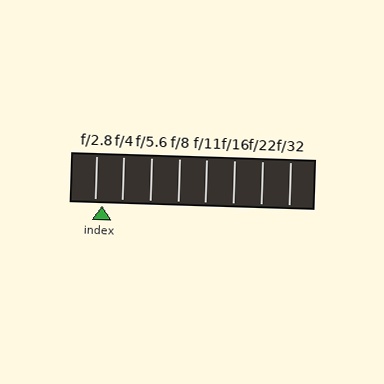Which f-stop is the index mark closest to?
The index mark is closest to f/2.8.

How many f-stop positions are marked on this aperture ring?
There are 8 f-stop positions marked.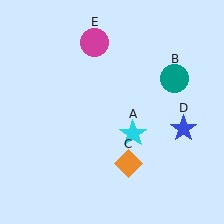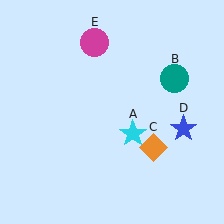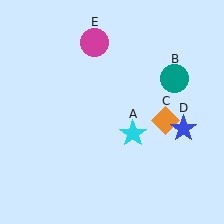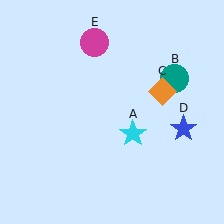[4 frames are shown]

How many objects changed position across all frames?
1 object changed position: orange diamond (object C).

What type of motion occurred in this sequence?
The orange diamond (object C) rotated counterclockwise around the center of the scene.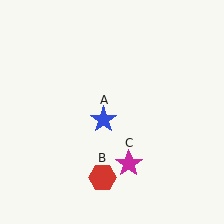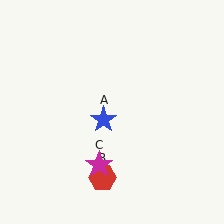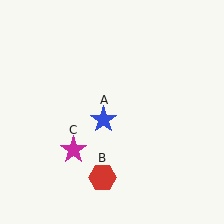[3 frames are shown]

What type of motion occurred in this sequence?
The magenta star (object C) rotated clockwise around the center of the scene.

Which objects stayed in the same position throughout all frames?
Blue star (object A) and red hexagon (object B) remained stationary.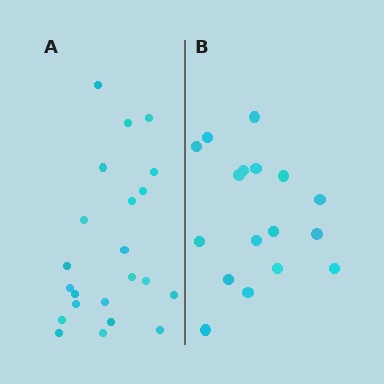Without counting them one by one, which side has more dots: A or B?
Region A (the left region) has more dots.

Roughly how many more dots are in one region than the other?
Region A has about 5 more dots than region B.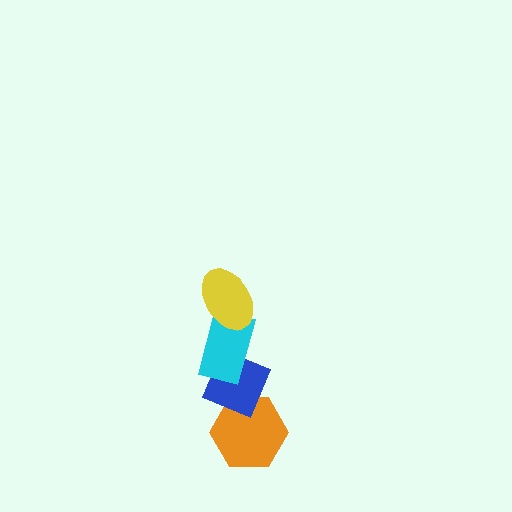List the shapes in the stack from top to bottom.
From top to bottom: the yellow ellipse, the cyan rectangle, the blue diamond, the orange hexagon.